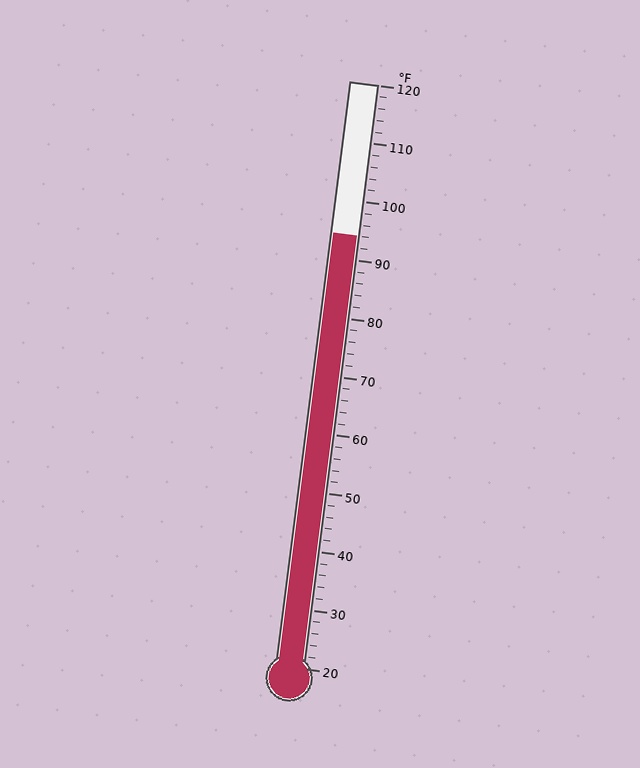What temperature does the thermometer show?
The thermometer shows approximately 94°F.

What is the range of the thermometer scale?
The thermometer scale ranges from 20°F to 120°F.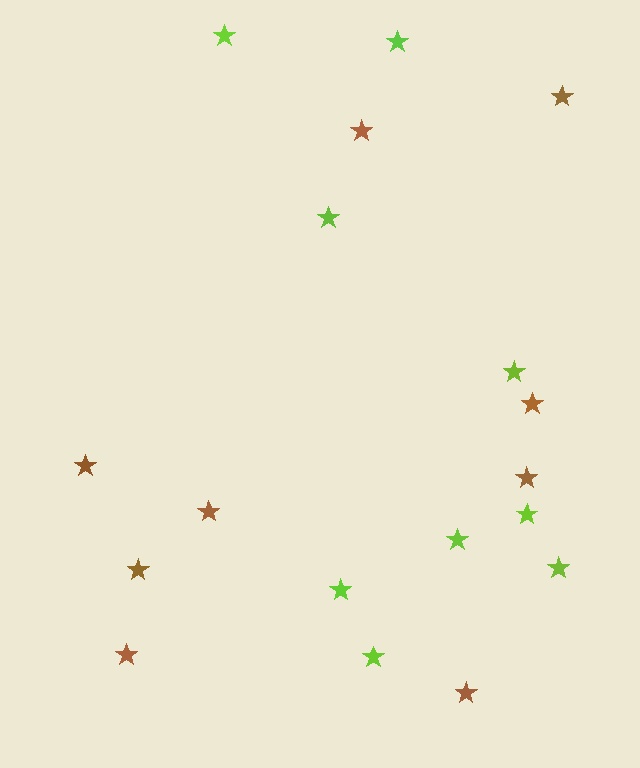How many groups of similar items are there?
There are 2 groups: one group of brown stars (9) and one group of lime stars (9).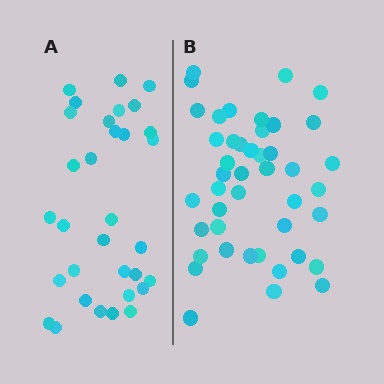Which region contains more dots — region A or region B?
Region B (the right region) has more dots.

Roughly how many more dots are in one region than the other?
Region B has roughly 12 or so more dots than region A.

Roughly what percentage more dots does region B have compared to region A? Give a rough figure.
About 40% more.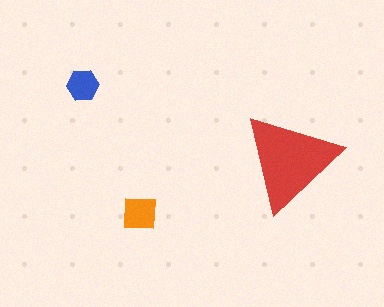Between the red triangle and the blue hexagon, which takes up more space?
The red triangle.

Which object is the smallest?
The blue hexagon.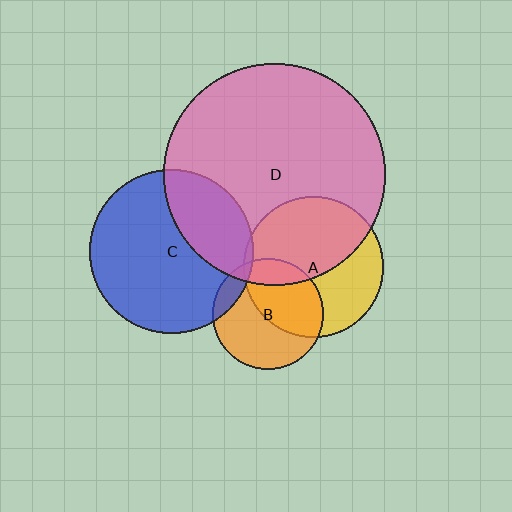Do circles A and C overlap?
Yes.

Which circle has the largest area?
Circle D (pink).